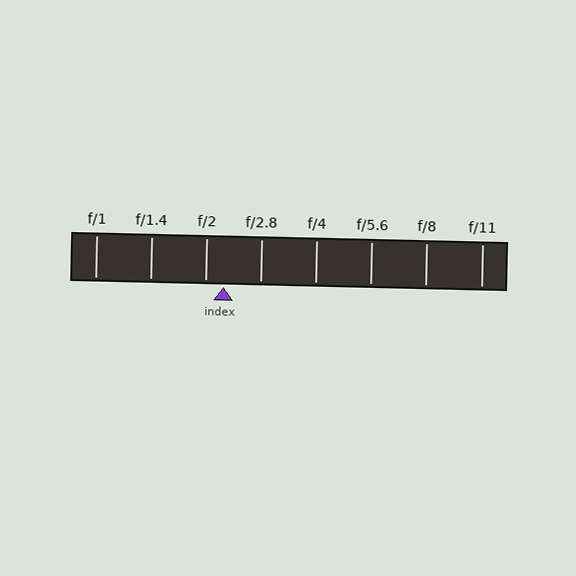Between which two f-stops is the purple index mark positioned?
The index mark is between f/2 and f/2.8.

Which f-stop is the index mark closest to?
The index mark is closest to f/2.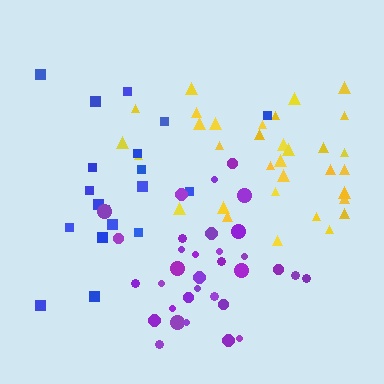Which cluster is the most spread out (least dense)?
Blue.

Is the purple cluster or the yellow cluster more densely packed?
Purple.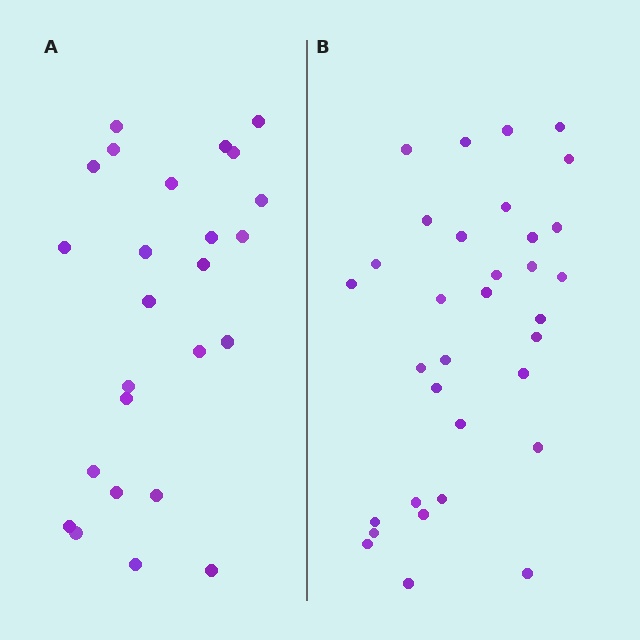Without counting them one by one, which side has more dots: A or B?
Region B (the right region) has more dots.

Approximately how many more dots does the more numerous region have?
Region B has roughly 8 or so more dots than region A.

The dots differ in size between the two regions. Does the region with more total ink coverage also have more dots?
No. Region A has more total ink coverage because its dots are larger, but region B actually contains more individual dots. Total area can be misleading — the number of items is what matters here.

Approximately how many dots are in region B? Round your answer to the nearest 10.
About 30 dots. (The exact count is 33, which rounds to 30.)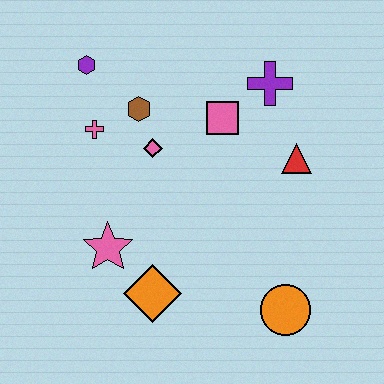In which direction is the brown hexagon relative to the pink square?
The brown hexagon is to the left of the pink square.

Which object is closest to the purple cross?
The pink square is closest to the purple cross.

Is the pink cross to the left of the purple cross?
Yes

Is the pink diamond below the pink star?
No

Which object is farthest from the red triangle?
The purple hexagon is farthest from the red triangle.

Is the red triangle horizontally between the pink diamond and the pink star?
No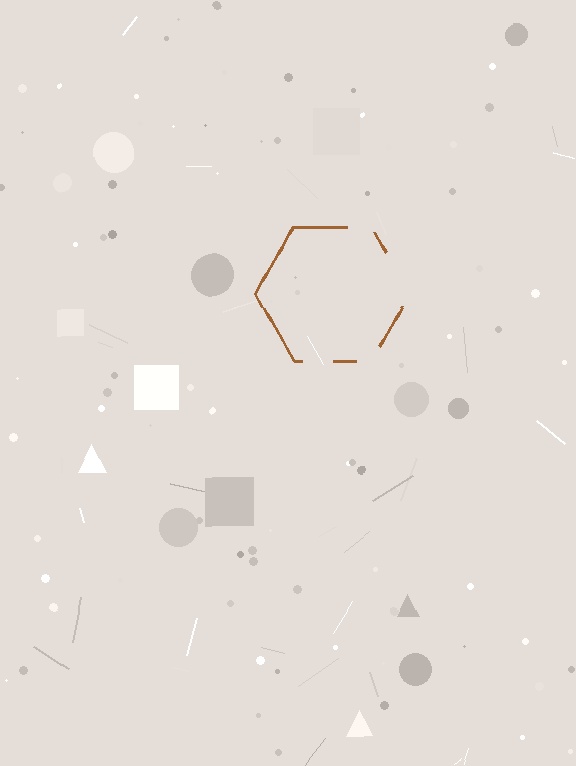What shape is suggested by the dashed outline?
The dashed outline suggests a hexagon.